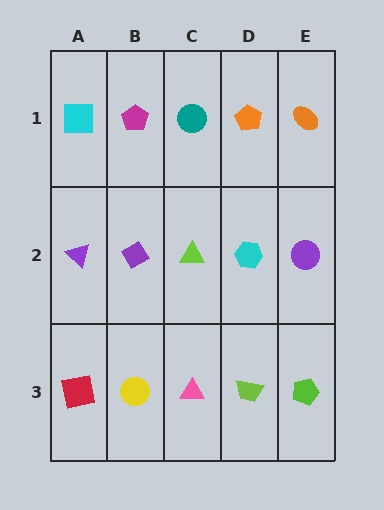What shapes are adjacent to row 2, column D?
An orange pentagon (row 1, column D), a lime trapezoid (row 3, column D), a lime triangle (row 2, column C), a purple circle (row 2, column E).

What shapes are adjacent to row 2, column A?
A cyan square (row 1, column A), a red square (row 3, column A), a purple diamond (row 2, column B).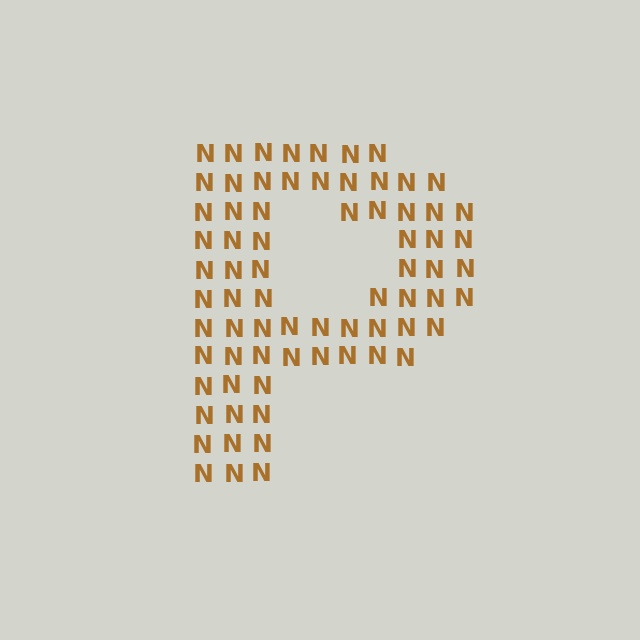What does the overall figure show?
The overall figure shows the letter P.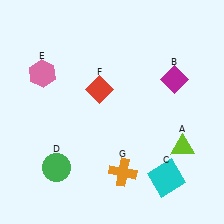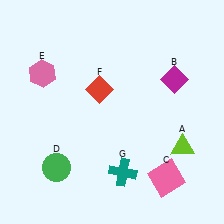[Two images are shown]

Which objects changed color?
C changed from cyan to pink. G changed from orange to teal.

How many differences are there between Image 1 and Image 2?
There are 2 differences between the two images.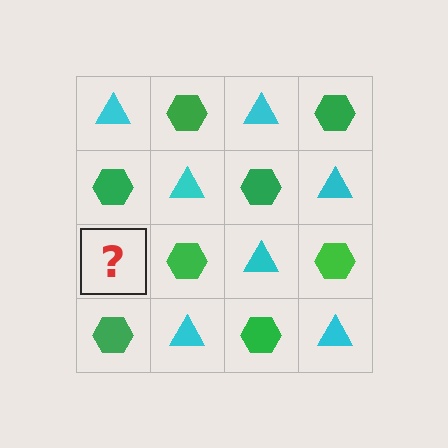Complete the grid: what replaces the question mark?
The question mark should be replaced with a cyan triangle.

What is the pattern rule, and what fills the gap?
The rule is that it alternates cyan triangle and green hexagon in a checkerboard pattern. The gap should be filled with a cyan triangle.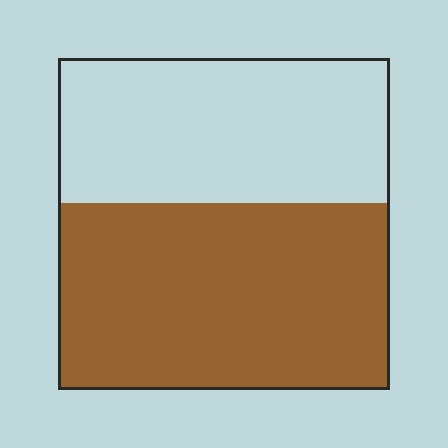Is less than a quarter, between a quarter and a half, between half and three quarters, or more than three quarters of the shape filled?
Between half and three quarters.